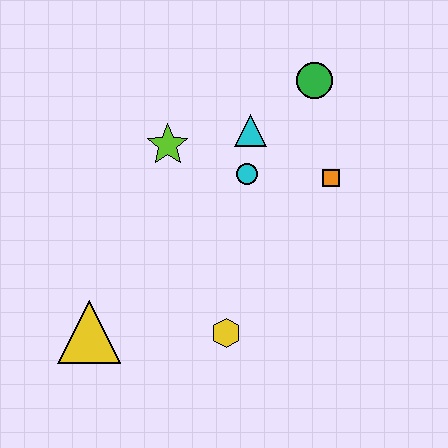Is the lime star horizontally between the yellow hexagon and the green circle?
No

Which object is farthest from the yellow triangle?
The green circle is farthest from the yellow triangle.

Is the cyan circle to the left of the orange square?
Yes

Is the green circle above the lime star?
Yes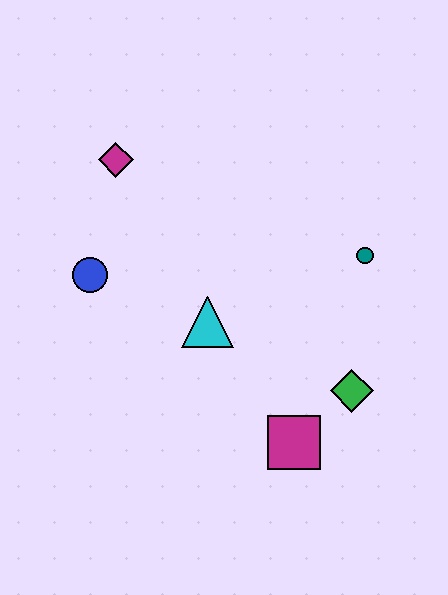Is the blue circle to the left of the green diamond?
Yes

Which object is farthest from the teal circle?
The blue circle is farthest from the teal circle.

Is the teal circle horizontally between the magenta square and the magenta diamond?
No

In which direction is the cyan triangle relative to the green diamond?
The cyan triangle is to the left of the green diamond.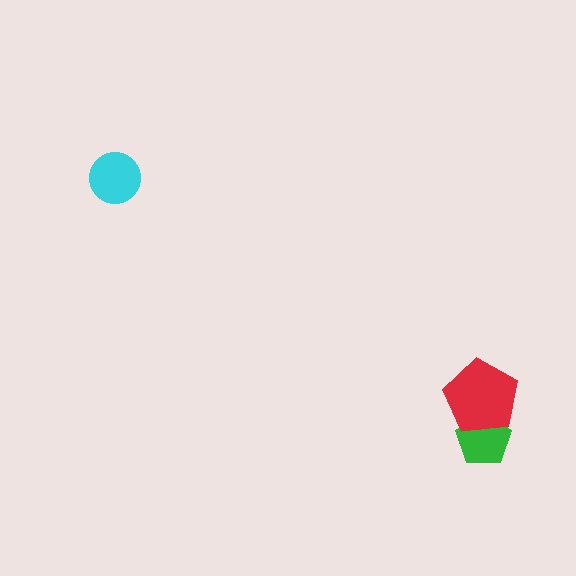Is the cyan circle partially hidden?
No, no other shape covers it.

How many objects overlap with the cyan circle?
0 objects overlap with the cyan circle.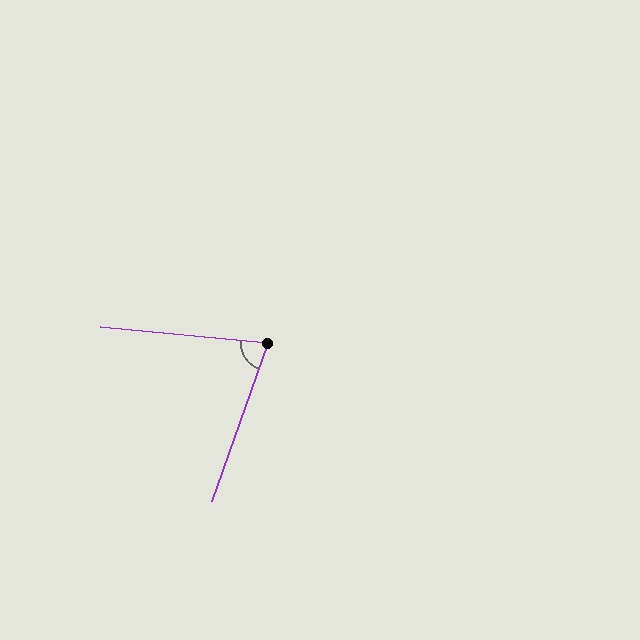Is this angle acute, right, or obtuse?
It is acute.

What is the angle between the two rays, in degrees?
Approximately 76 degrees.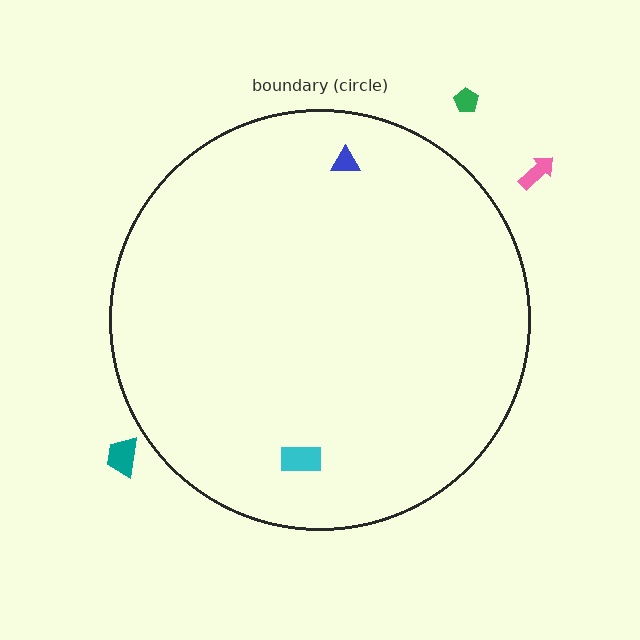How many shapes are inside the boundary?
2 inside, 3 outside.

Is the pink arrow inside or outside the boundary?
Outside.